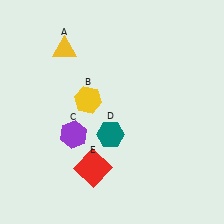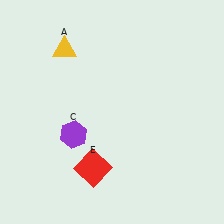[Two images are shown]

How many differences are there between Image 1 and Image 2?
There are 2 differences between the two images.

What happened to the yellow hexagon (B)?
The yellow hexagon (B) was removed in Image 2. It was in the top-left area of Image 1.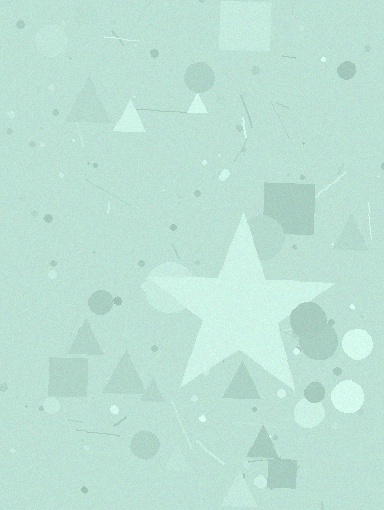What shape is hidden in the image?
A star is hidden in the image.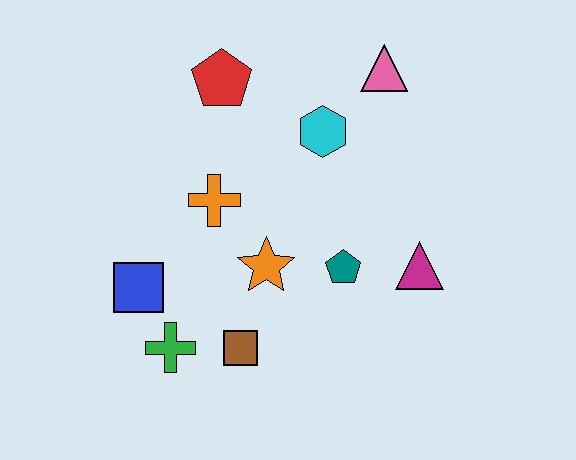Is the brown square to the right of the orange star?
No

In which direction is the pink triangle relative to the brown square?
The pink triangle is above the brown square.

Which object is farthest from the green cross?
The pink triangle is farthest from the green cross.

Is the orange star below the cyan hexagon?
Yes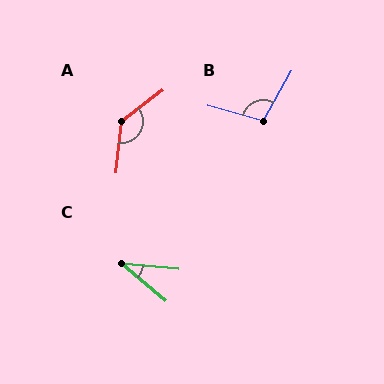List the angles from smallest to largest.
C (35°), B (104°), A (134°).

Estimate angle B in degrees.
Approximately 104 degrees.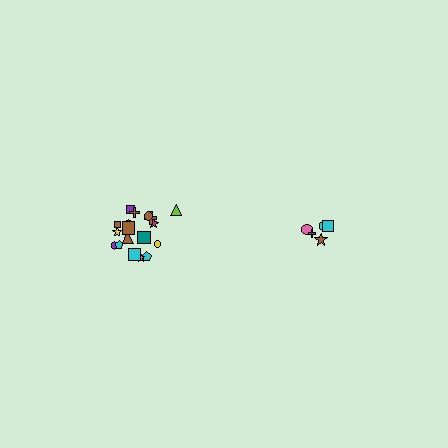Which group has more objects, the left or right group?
The left group.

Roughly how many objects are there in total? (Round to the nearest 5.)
Roughly 25 objects in total.